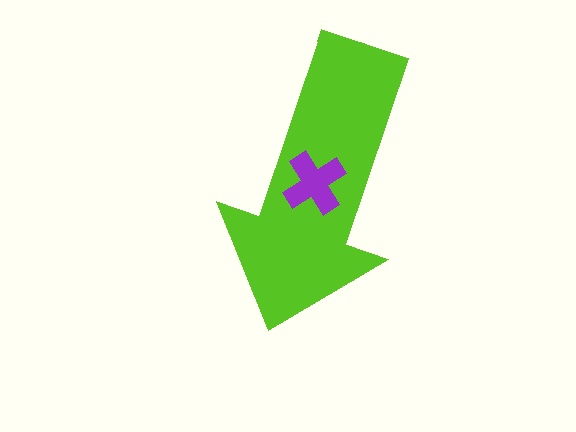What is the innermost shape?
The purple cross.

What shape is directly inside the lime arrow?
The purple cross.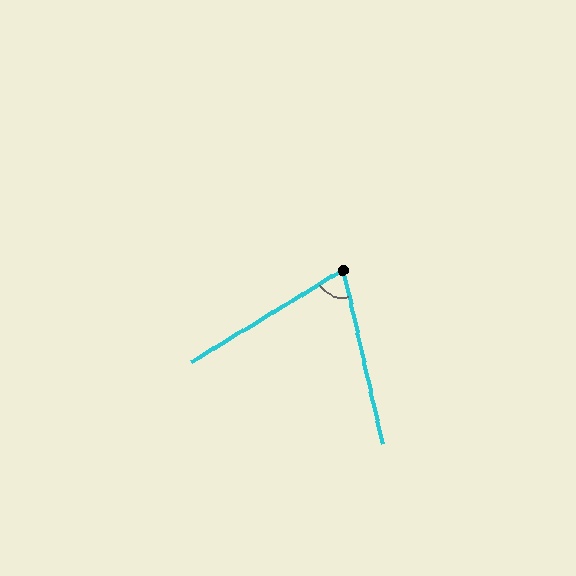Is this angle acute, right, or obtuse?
It is acute.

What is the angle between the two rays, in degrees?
Approximately 72 degrees.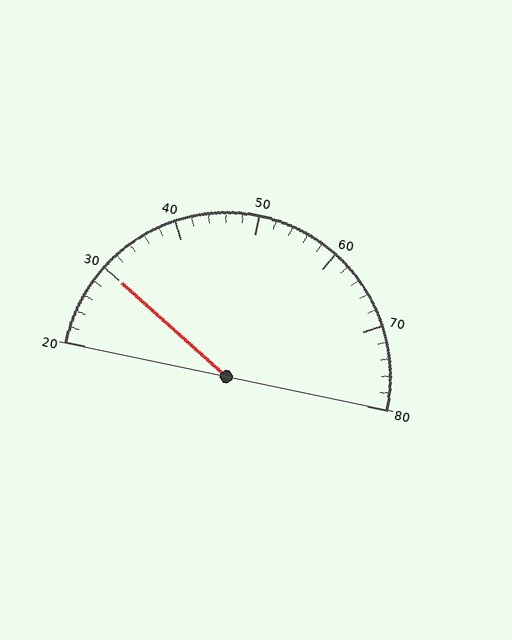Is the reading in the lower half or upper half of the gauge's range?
The reading is in the lower half of the range (20 to 80).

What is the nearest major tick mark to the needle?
The nearest major tick mark is 30.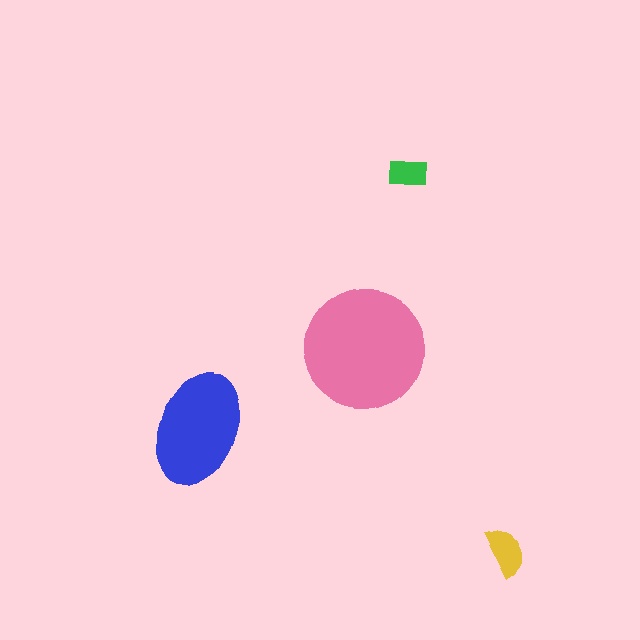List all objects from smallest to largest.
The green rectangle, the yellow semicircle, the blue ellipse, the pink circle.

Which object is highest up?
The green rectangle is topmost.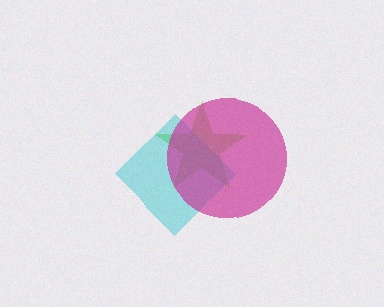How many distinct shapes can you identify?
There are 3 distinct shapes: a lime star, a cyan diamond, a magenta circle.